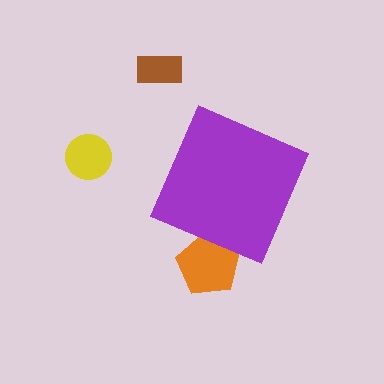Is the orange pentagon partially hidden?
Yes, the orange pentagon is partially hidden behind the purple diamond.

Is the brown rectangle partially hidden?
No, the brown rectangle is fully visible.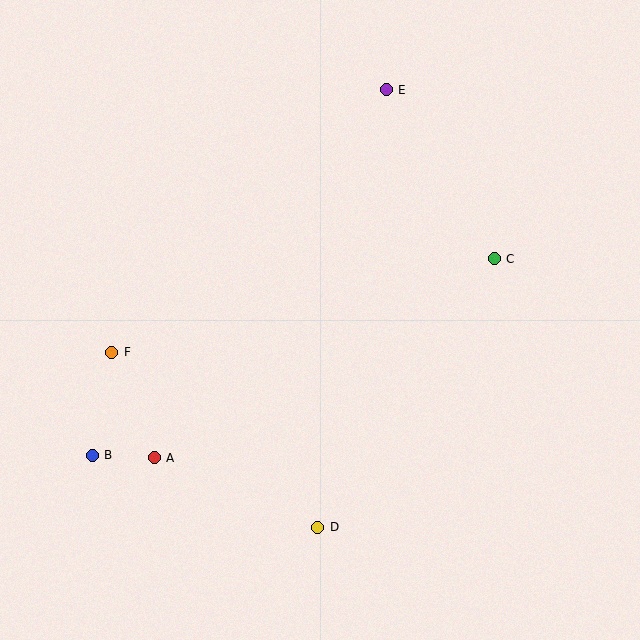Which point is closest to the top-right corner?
Point E is closest to the top-right corner.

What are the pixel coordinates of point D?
Point D is at (318, 527).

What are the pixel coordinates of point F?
Point F is at (112, 352).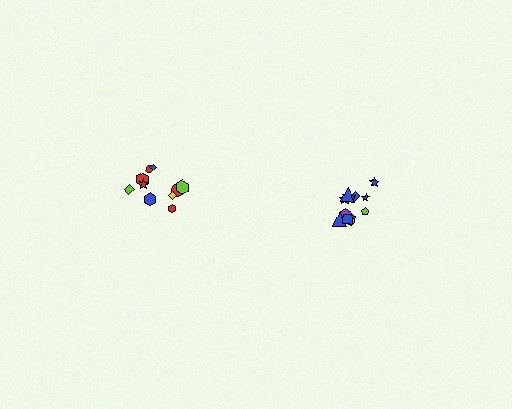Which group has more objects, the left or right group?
The right group.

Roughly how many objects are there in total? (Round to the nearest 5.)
Roughly 25 objects in total.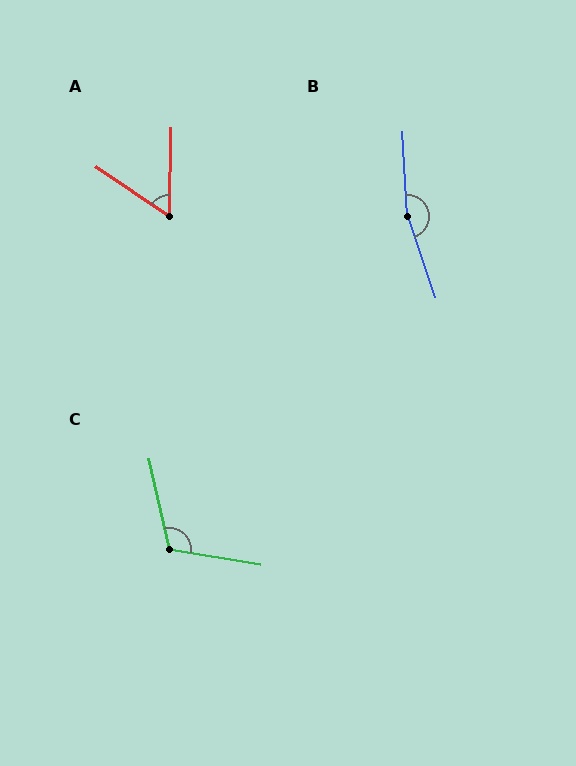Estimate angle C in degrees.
Approximately 112 degrees.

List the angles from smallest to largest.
A (56°), C (112°), B (164°).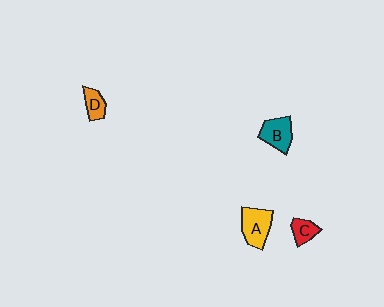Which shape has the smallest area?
Shape D (orange).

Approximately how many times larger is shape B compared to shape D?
Approximately 1.6 times.